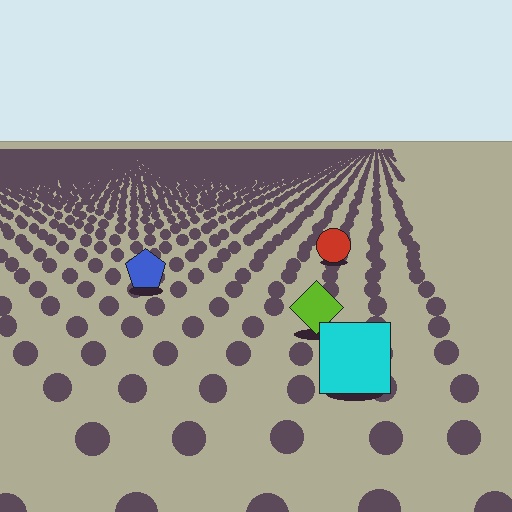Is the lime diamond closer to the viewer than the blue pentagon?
Yes. The lime diamond is closer — you can tell from the texture gradient: the ground texture is coarser near it.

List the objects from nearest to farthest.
From nearest to farthest: the cyan square, the lime diamond, the blue pentagon, the red circle.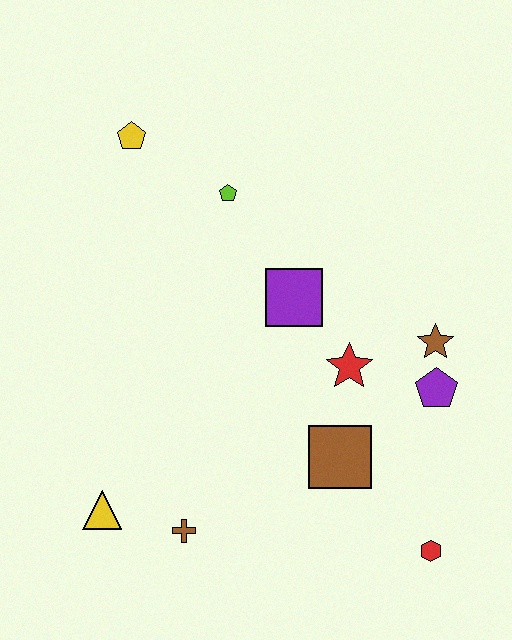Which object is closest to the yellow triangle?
The brown cross is closest to the yellow triangle.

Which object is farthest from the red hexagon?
The yellow pentagon is farthest from the red hexagon.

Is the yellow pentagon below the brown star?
No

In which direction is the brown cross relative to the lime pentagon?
The brown cross is below the lime pentagon.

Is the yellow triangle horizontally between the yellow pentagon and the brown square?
No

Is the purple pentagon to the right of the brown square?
Yes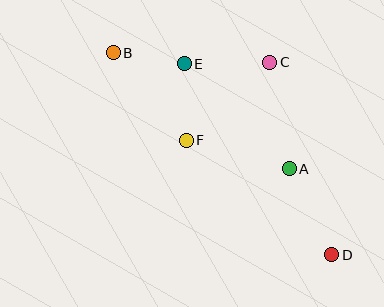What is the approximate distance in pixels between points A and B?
The distance between A and B is approximately 211 pixels.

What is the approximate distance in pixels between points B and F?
The distance between B and F is approximately 114 pixels.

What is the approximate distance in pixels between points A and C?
The distance between A and C is approximately 108 pixels.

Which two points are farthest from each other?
Points B and D are farthest from each other.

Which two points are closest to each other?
Points B and E are closest to each other.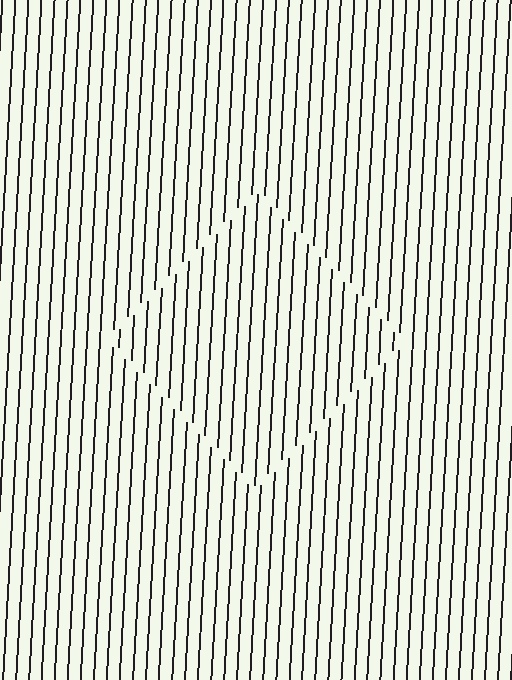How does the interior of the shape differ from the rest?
The interior of the shape contains the same grating, shifted by half a period — the contour is defined by the phase discontinuity where line-ends from the inner and outer gratings abut.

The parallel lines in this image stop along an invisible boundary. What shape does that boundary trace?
An illusory square. The interior of the shape contains the same grating, shifted by half a period — the contour is defined by the phase discontinuity where line-ends from the inner and outer gratings abut.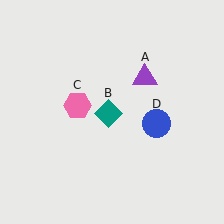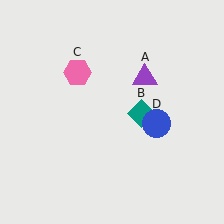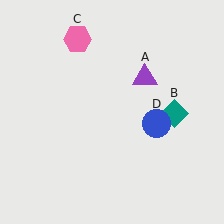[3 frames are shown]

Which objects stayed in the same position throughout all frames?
Purple triangle (object A) and blue circle (object D) remained stationary.